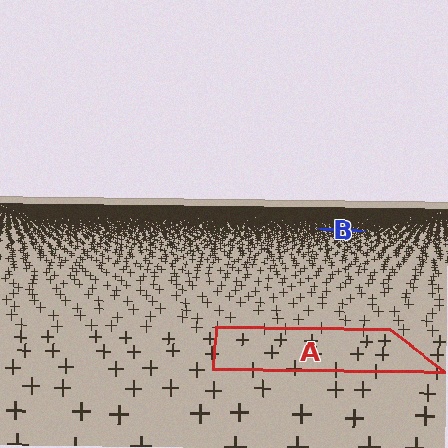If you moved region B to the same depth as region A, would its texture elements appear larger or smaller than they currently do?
They would appear larger. At a closer depth, the same texture elements are projected at a bigger on-screen size.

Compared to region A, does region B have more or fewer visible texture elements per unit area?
Region B has more texture elements per unit area — they are packed more densely because it is farther away.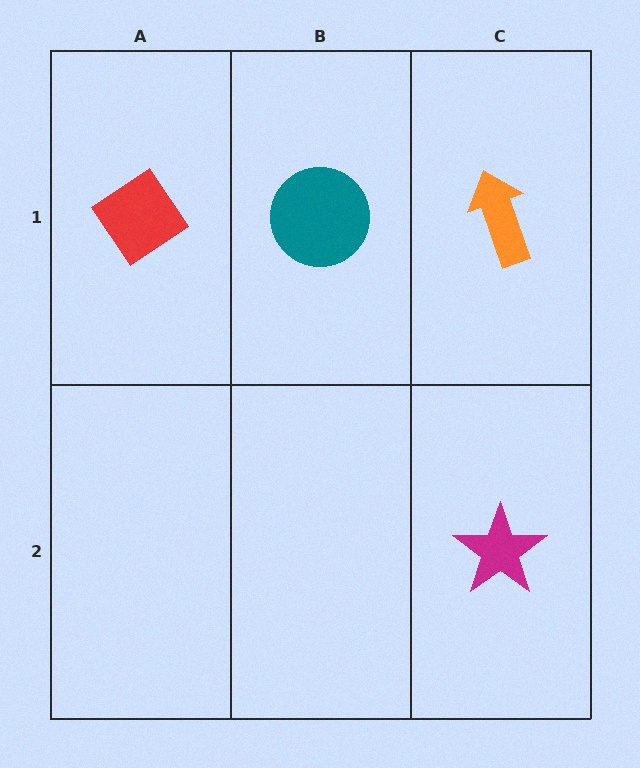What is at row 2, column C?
A magenta star.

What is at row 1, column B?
A teal circle.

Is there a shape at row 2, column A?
No, that cell is empty.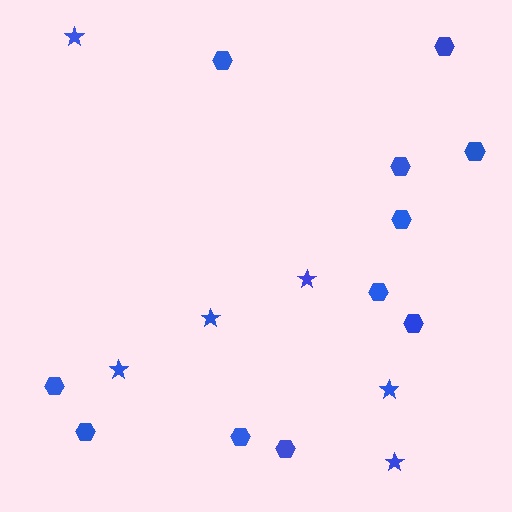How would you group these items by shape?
There are 2 groups: one group of hexagons (11) and one group of stars (6).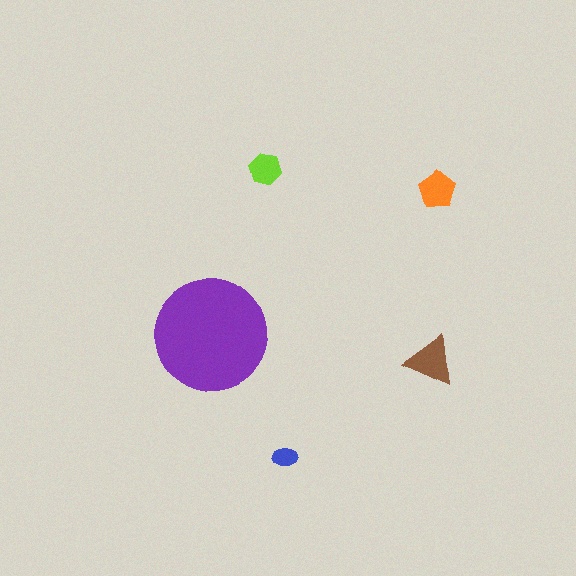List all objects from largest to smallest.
The purple circle, the brown triangle, the orange pentagon, the lime hexagon, the blue ellipse.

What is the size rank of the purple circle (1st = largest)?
1st.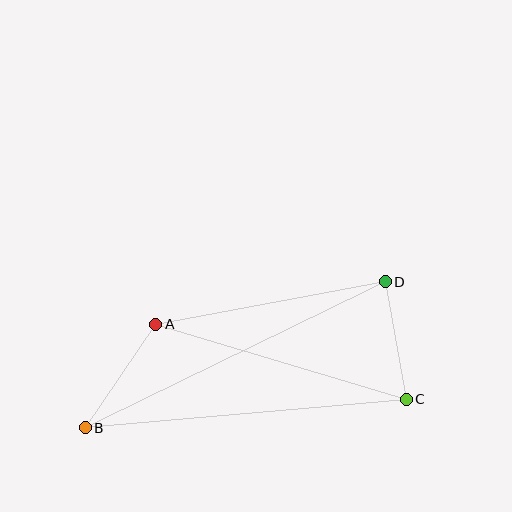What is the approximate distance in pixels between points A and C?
The distance between A and C is approximately 261 pixels.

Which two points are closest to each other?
Points C and D are closest to each other.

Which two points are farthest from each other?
Points B and D are farthest from each other.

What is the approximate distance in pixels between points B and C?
The distance between B and C is approximately 322 pixels.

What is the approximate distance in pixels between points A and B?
The distance between A and B is approximately 125 pixels.